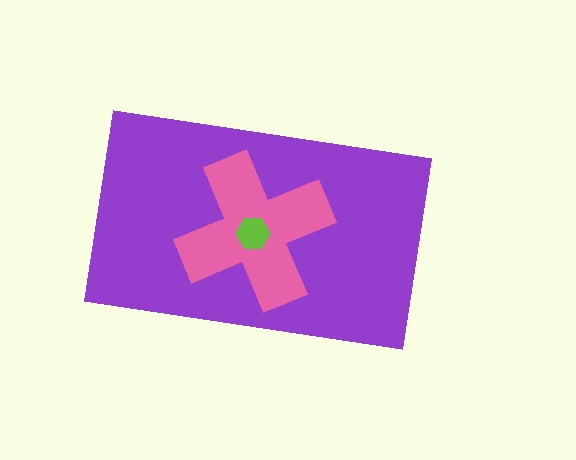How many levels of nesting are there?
3.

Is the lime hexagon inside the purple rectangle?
Yes.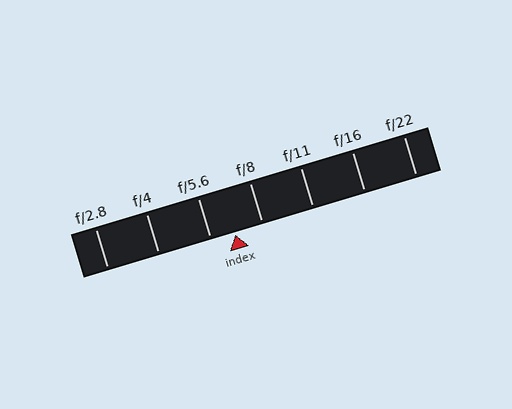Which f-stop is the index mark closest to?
The index mark is closest to f/5.6.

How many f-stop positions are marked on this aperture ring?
There are 7 f-stop positions marked.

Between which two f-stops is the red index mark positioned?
The index mark is between f/5.6 and f/8.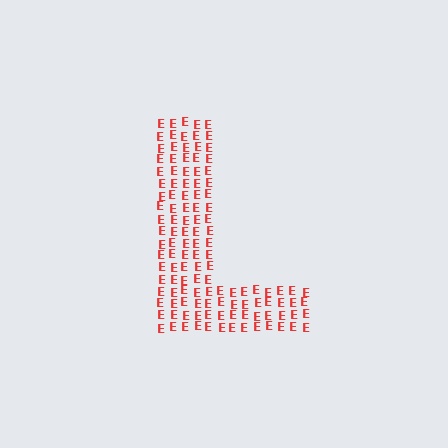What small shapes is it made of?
It is made of small letter E's.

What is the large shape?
The large shape is the letter L.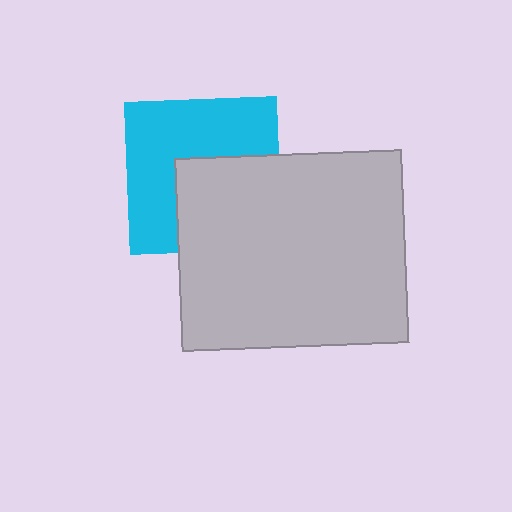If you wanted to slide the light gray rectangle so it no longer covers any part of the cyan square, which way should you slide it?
Slide it toward the lower-right — that is the most direct way to separate the two shapes.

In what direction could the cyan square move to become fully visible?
The cyan square could move toward the upper-left. That would shift it out from behind the light gray rectangle entirely.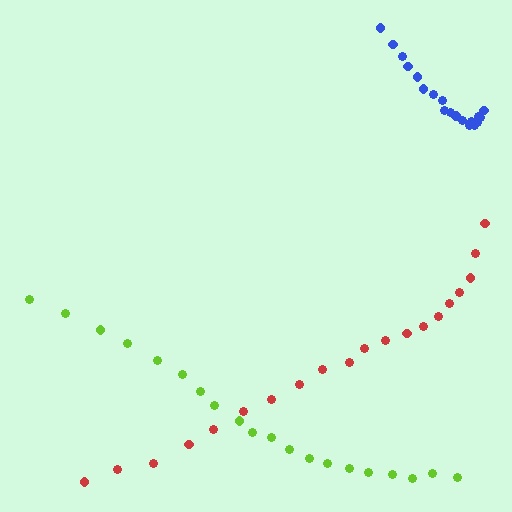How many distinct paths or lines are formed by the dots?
There are 3 distinct paths.